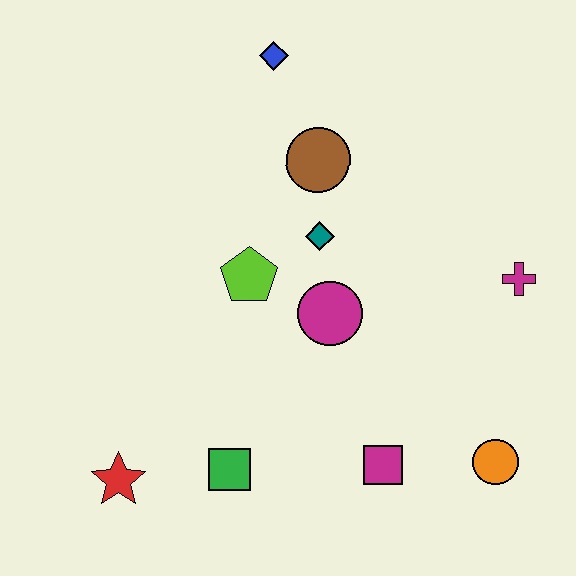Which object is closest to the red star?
The green square is closest to the red star.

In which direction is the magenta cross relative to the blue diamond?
The magenta cross is to the right of the blue diamond.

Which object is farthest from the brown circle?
The red star is farthest from the brown circle.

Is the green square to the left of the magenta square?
Yes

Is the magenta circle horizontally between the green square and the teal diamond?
No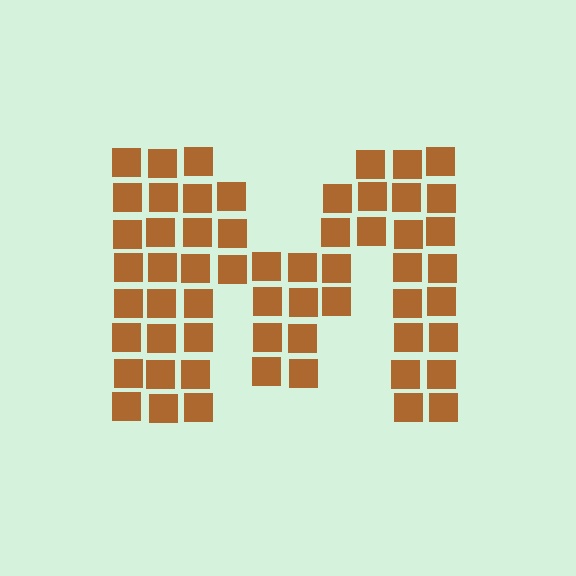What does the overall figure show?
The overall figure shows the letter M.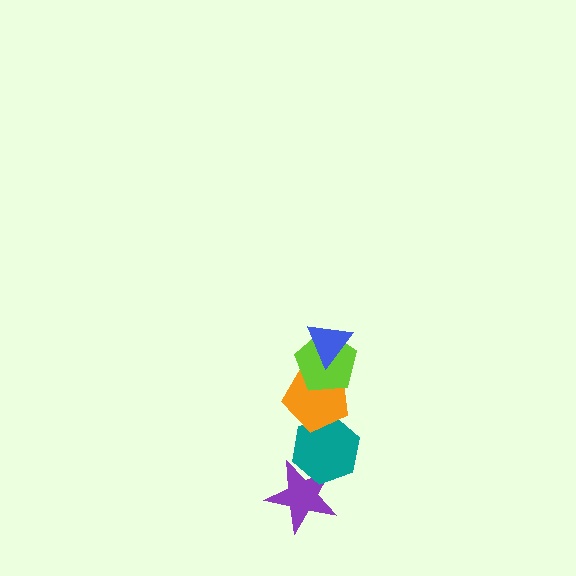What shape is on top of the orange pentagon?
The lime pentagon is on top of the orange pentagon.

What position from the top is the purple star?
The purple star is 5th from the top.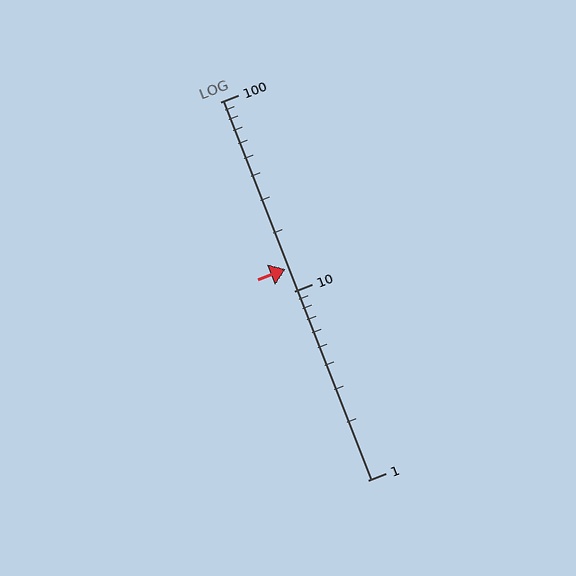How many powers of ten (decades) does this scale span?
The scale spans 2 decades, from 1 to 100.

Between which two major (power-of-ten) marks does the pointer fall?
The pointer is between 10 and 100.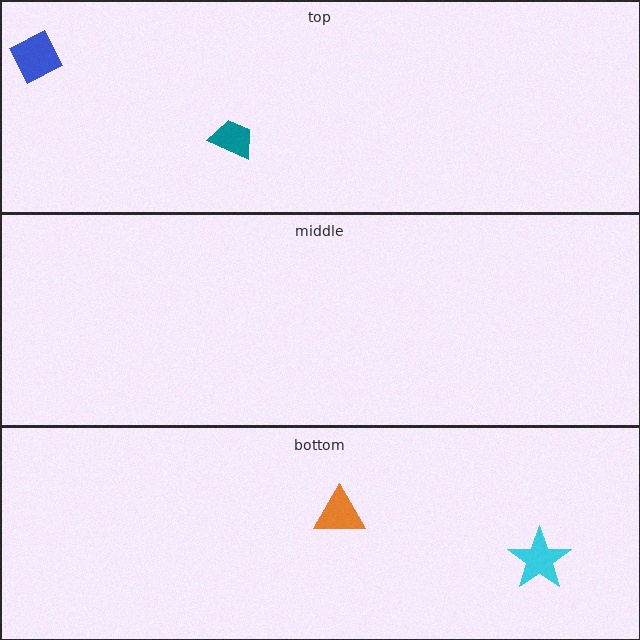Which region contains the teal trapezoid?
The top region.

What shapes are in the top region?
The blue diamond, the teal trapezoid.